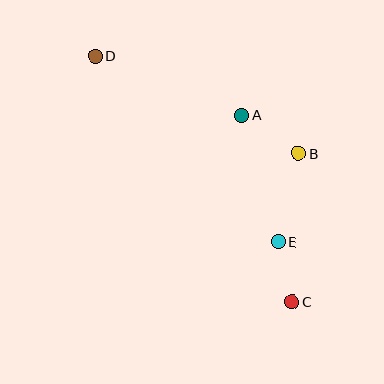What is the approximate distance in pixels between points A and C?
The distance between A and C is approximately 193 pixels.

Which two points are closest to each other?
Points C and E are closest to each other.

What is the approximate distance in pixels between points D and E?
The distance between D and E is approximately 261 pixels.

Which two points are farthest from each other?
Points C and D are farthest from each other.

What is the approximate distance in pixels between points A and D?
The distance between A and D is approximately 158 pixels.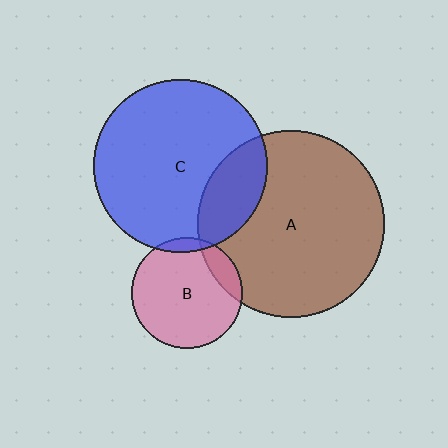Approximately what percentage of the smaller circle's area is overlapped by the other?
Approximately 15%.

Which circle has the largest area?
Circle A (brown).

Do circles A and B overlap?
Yes.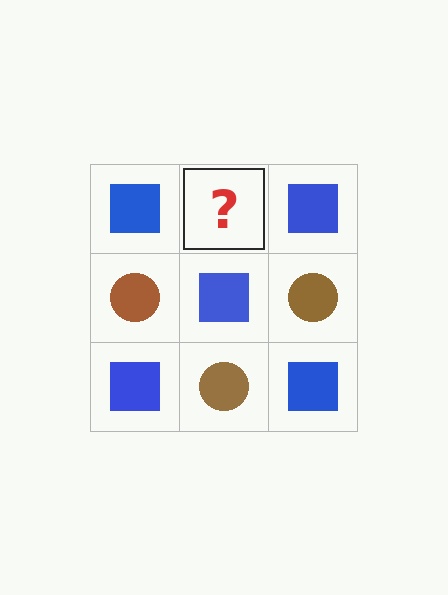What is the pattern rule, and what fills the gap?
The rule is that it alternates blue square and brown circle in a checkerboard pattern. The gap should be filled with a brown circle.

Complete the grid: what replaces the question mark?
The question mark should be replaced with a brown circle.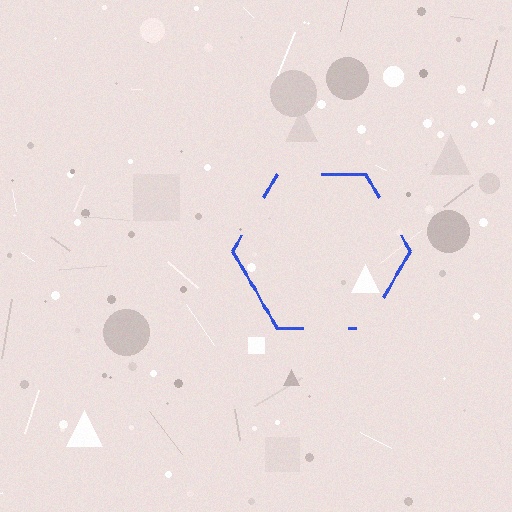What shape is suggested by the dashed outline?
The dashed outline suggests a hexagon.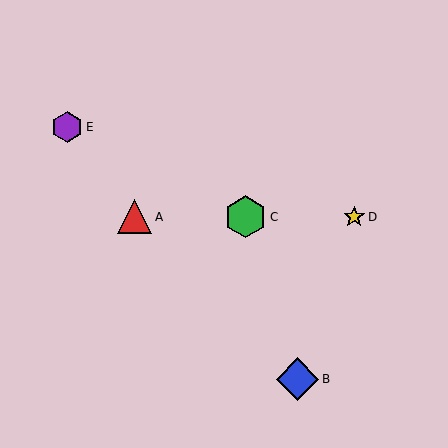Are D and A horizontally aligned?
Yes, both are at y≈217.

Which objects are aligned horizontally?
Objects A, C, D are aligned horizontally.